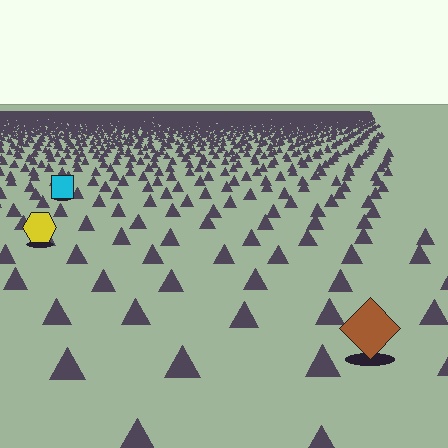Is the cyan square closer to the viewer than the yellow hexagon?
No. The yellow hexagon is closer — you can tell from the texture gradient: the ground texture is coarser near it.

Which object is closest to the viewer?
The brown diamond is closest. The texture marks near it are larger and more spread out.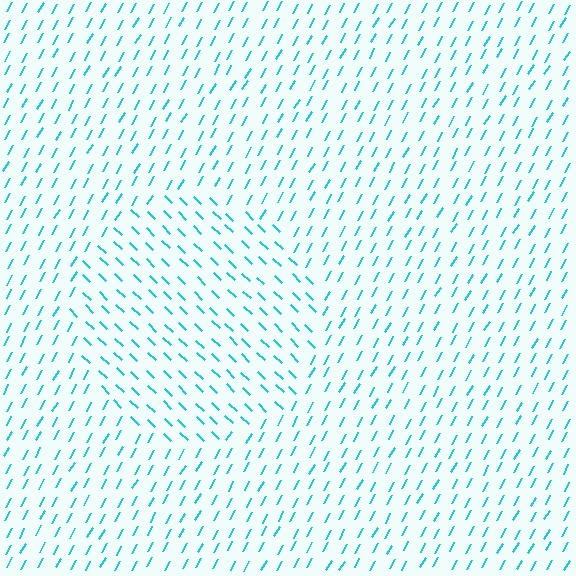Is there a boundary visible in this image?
Yes, there is a texture boundary formed by a change in line orientation.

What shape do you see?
I see a circle.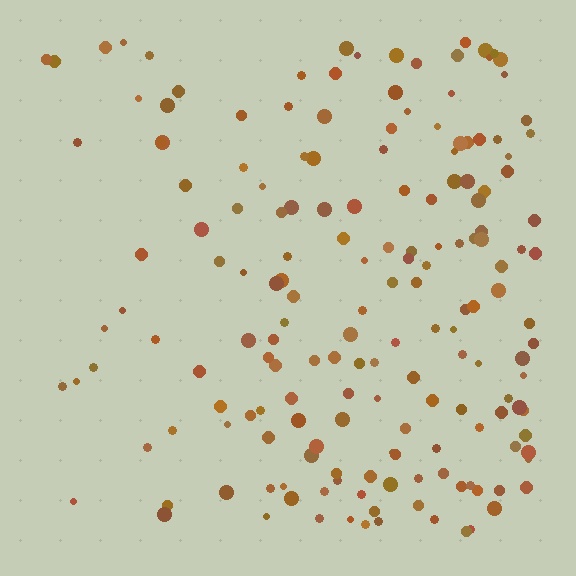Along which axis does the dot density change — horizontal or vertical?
Horizontal.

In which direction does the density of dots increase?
From left to right, with the right side densest.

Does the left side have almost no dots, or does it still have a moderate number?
Still a moderate number, just noticeably fewer than the right.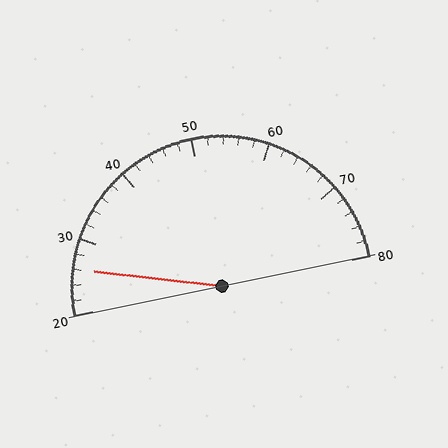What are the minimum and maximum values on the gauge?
The gauge ranges from 20 to 80.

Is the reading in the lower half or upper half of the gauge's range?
The reading is in the lower half of the range (20 to 80).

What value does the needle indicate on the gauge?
The needle indicates approximately 26.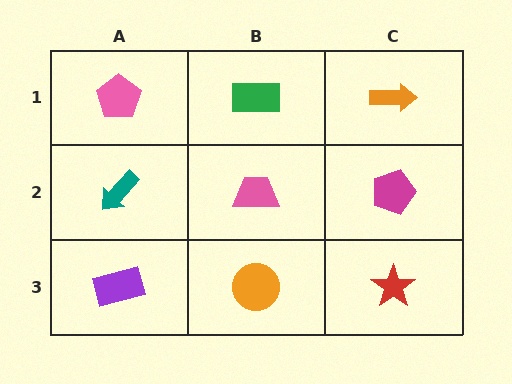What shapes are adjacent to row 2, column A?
A pink pentagon (row 1, column A), a purple rectangle (row 3, column A), a pink trapezoid (row 2, column B).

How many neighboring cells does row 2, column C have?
3.